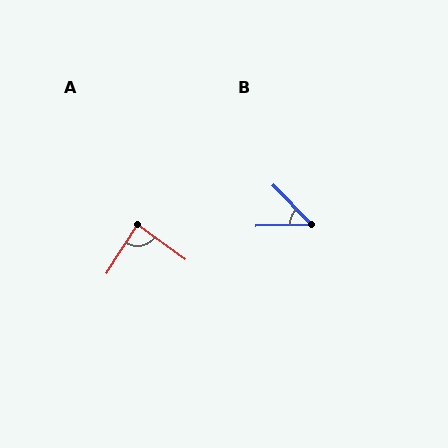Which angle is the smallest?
B, at approximately 48 degrees.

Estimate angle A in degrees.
Approximately 86 degrees.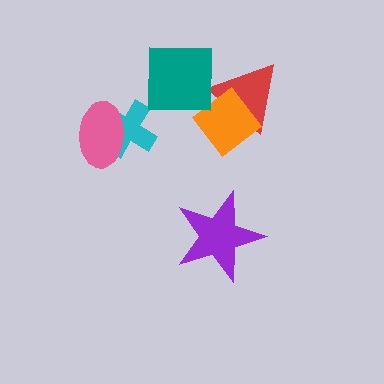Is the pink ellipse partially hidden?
No, no other shape covers it.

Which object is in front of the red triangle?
The orange diamond is in front of the red triangle.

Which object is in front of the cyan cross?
The pink ellipse is in front of the cyan cross.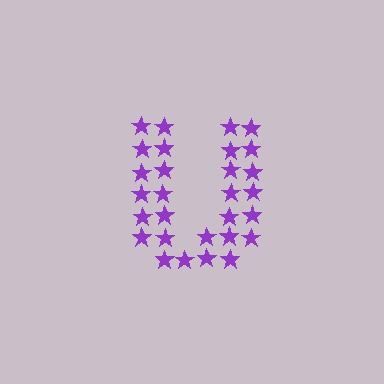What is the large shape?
The large shape is the letter U.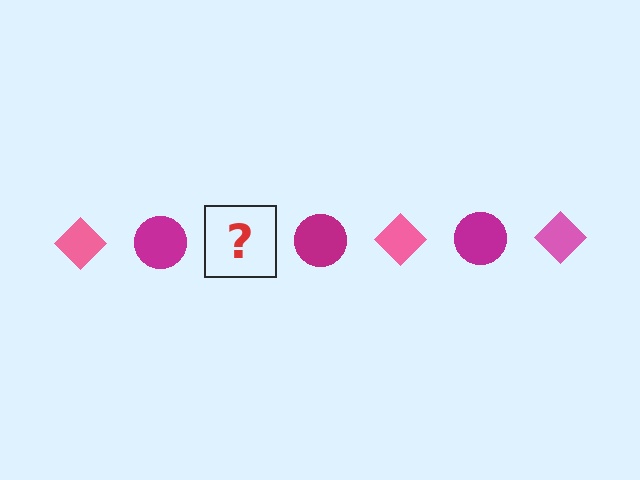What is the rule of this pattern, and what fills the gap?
The rule is that the pattern alternates between pink diamond and magenta circle. The gap should be filled with a pink diamond.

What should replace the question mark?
The question mark should be replaced with a pink diamond.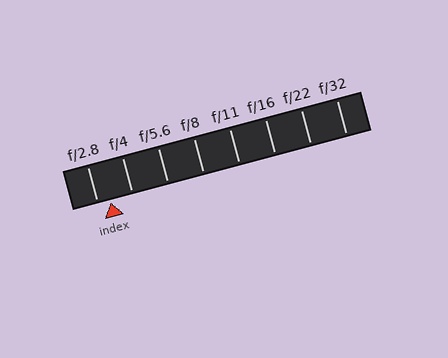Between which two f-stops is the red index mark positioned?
The index mark is between f/2.8 and f/4.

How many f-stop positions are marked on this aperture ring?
There are 8 f-stop positions marked.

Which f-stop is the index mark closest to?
The index mark is closest to f/2.8.